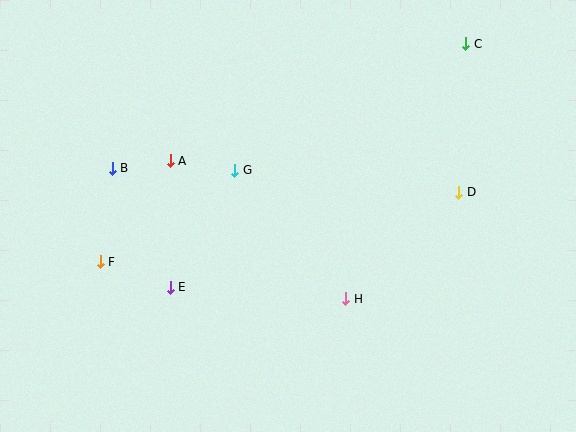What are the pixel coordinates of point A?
Point A is at (170, 161).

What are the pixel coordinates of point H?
Point H is at (346, 299).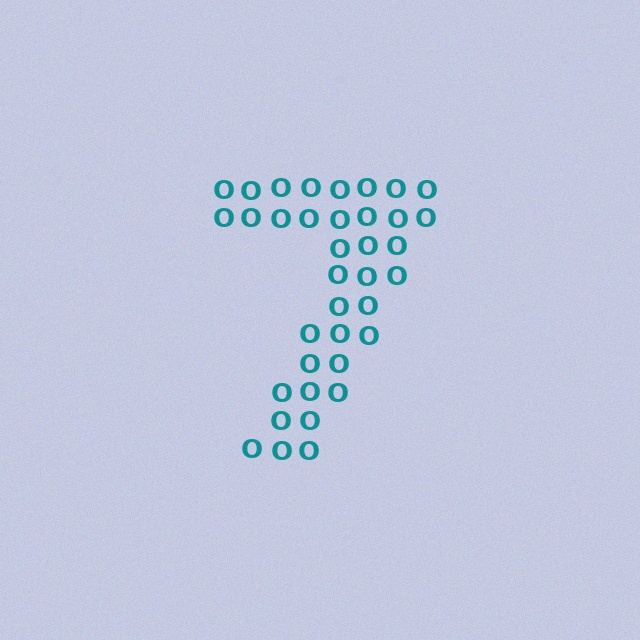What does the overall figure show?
The overall figure shows the digit 7.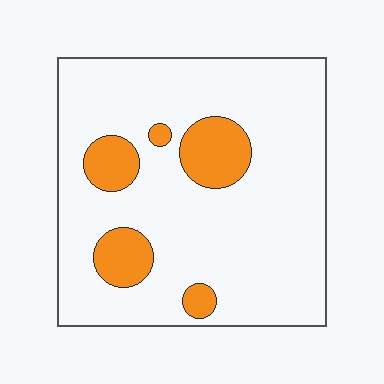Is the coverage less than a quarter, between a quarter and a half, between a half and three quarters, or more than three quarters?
Less than a quarter.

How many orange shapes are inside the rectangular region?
5.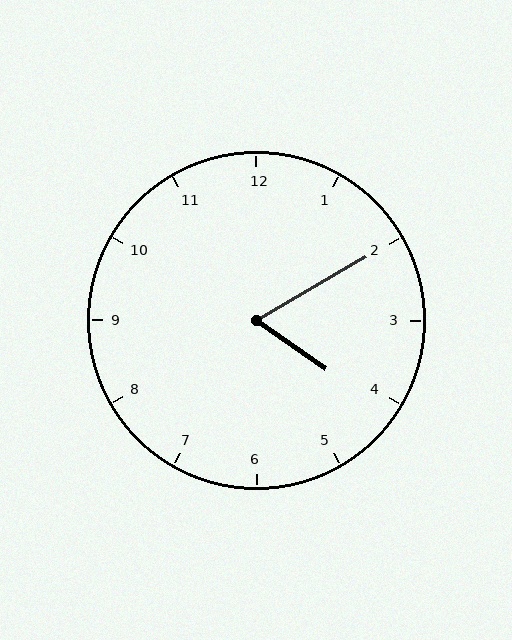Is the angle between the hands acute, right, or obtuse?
It is acute.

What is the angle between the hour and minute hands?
Approximately 65 degrees.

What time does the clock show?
4:10.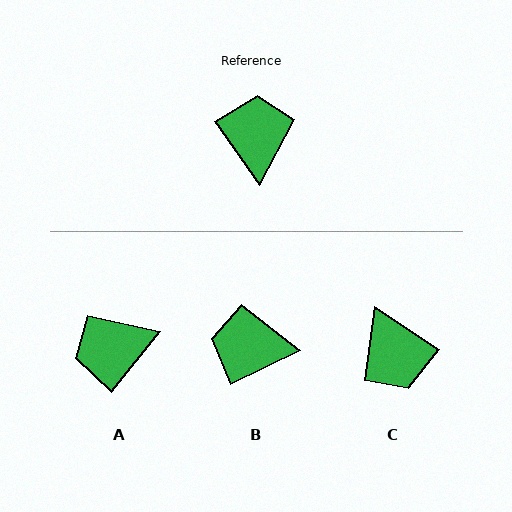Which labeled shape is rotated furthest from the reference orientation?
C, about 159 degrees away.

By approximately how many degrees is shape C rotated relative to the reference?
Approximately 159 degrees clockwise.